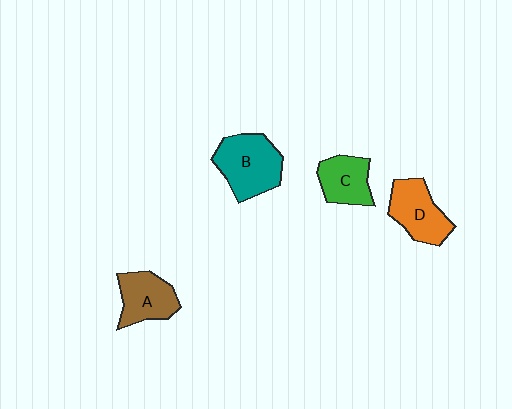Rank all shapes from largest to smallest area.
From largest to smallest: B (teal), D (orange), A (brown), C (green).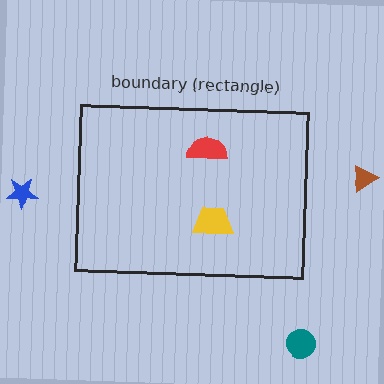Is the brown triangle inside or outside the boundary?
Outside.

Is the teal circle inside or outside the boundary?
Outside.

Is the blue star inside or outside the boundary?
Outside.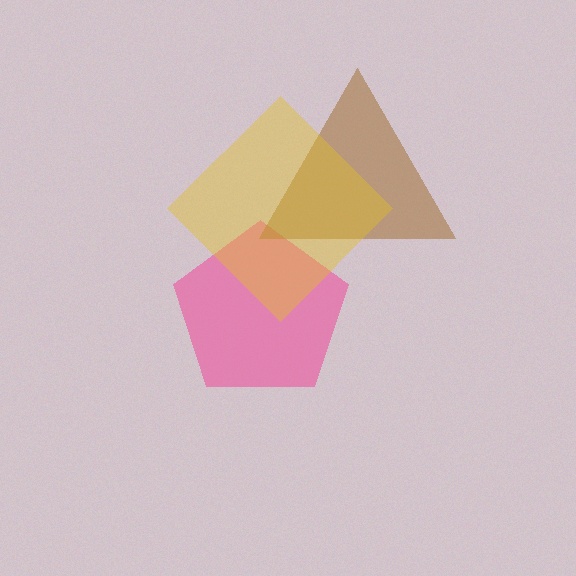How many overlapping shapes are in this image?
There are 3 overlapping shapes in the image.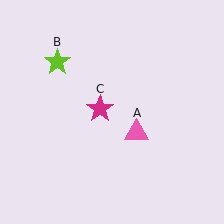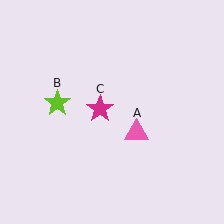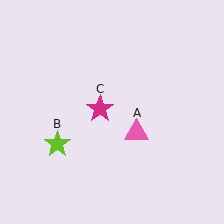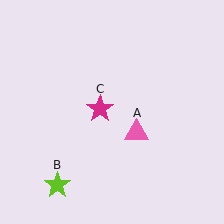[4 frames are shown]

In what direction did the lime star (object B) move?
The lime star (object B) moved down.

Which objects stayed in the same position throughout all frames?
Pink triangle (object A) and magenta star (object C) remained stationary.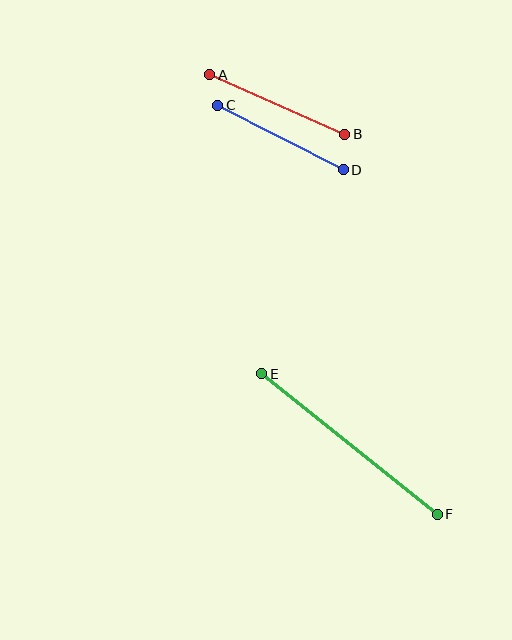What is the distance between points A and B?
The distance is approximately 148 pixels.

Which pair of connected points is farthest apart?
Points E and F are farthest apart.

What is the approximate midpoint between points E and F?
The midpoint is at approximately (350, 444) pixels.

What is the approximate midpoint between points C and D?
The midpoint is at approximately (280, 138) pixels.